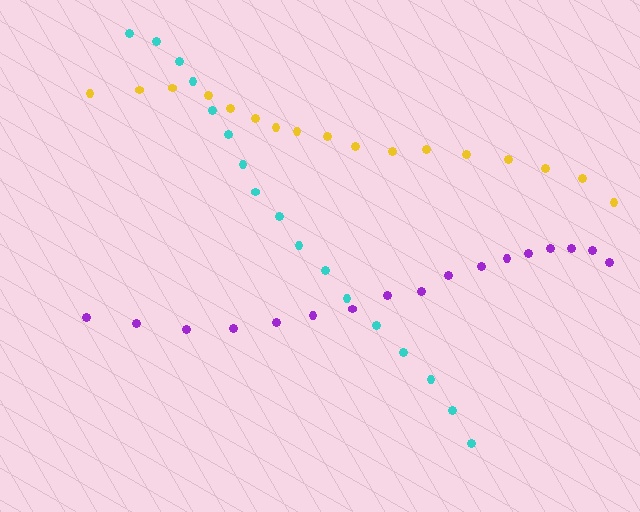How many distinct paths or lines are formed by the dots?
There are 3 distinct paths.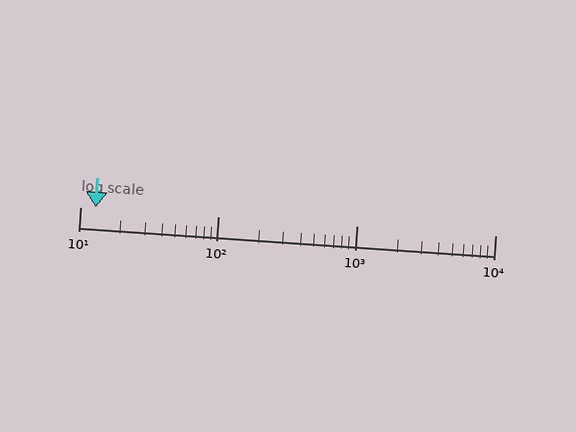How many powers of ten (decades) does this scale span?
The scale spans 3 decades, from 10 to 10000.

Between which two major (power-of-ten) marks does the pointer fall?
The pointer is between 10 and 100.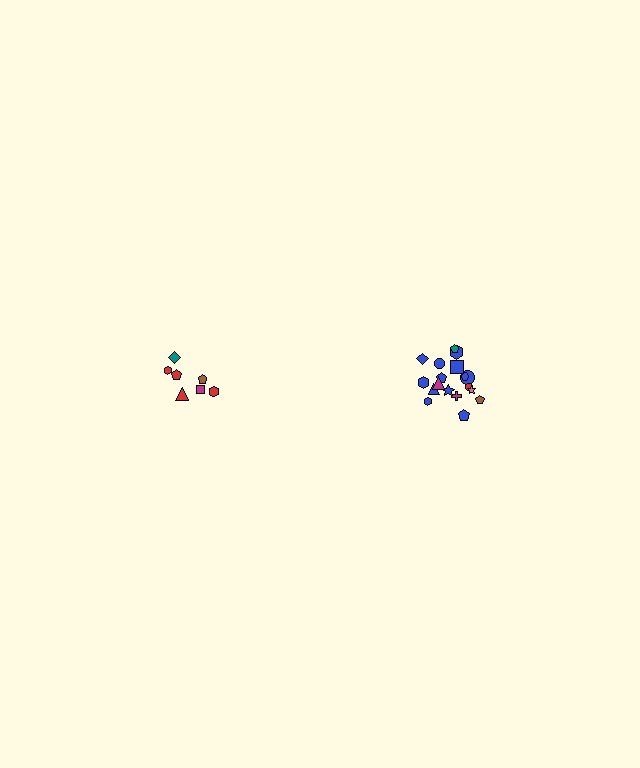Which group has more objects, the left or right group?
The right group.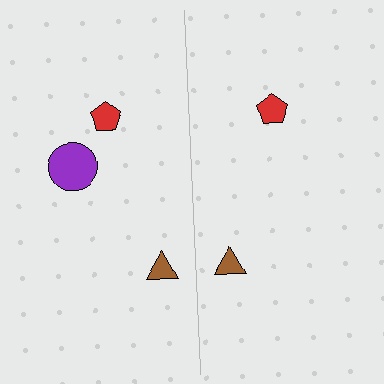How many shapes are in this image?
There are 5 shapes in this image.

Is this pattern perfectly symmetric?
No, the pattern is not perfectly symmetric. A purple circle is missing from the right side.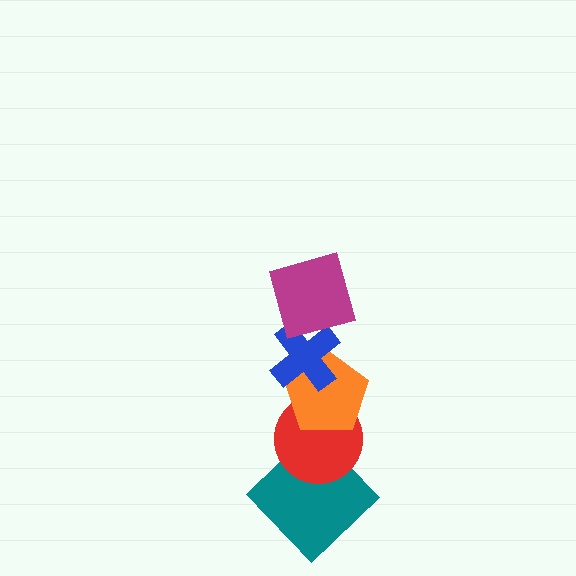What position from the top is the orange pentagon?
The orange pentagon is 3rd from the top.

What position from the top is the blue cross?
The blue cross is 2nd from the top.